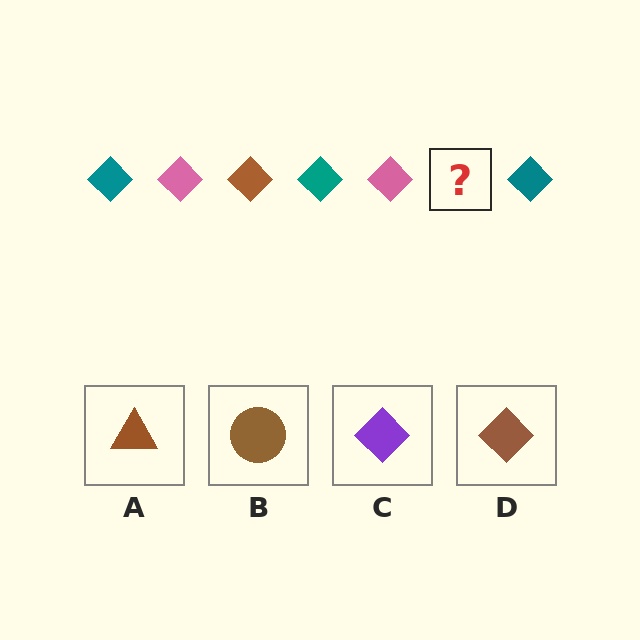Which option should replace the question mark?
Option D.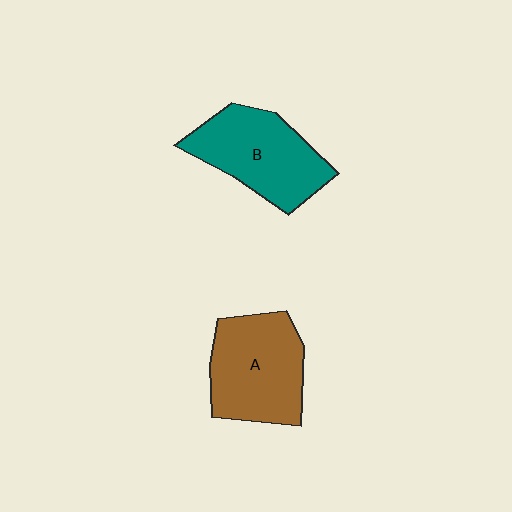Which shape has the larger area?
Shape A (brown).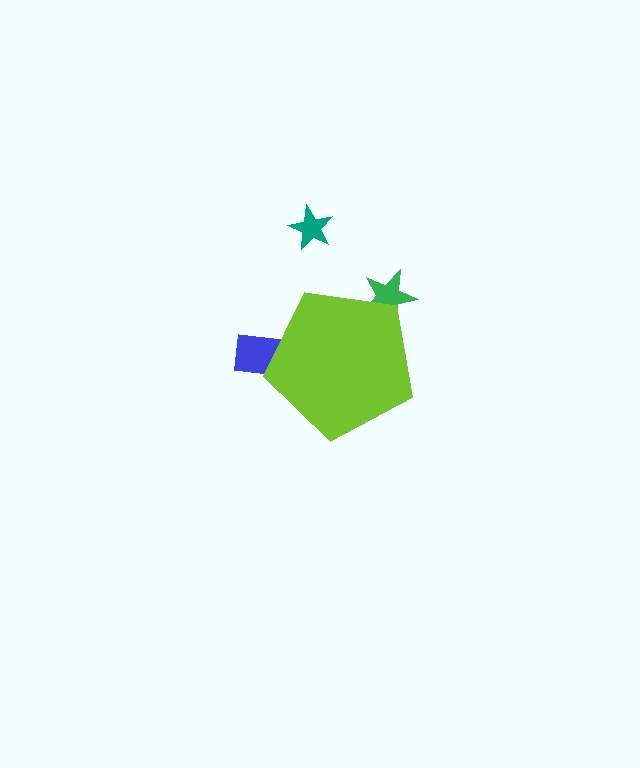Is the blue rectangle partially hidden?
Yes, the blue rectangle is partially hidden behind the lime pentagon.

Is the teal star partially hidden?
No, the teal star is fully visible.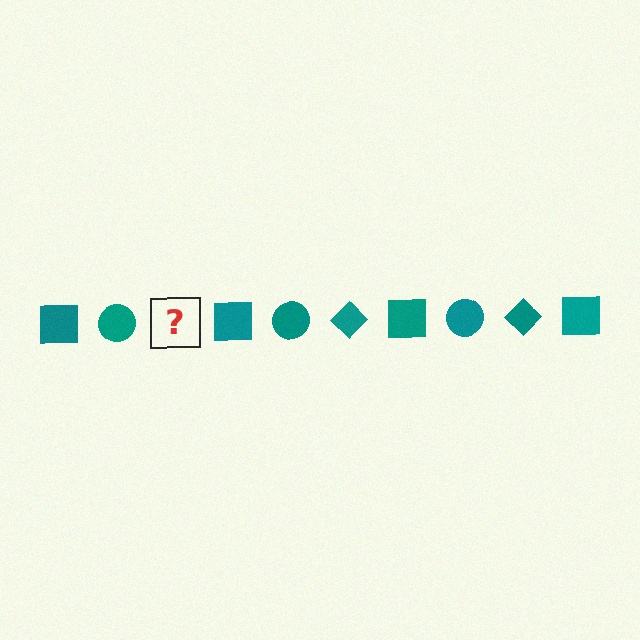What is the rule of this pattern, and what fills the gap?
The rule is that the pattern cycles through square, circle, diamond shapes in teal. The gap should be filled with a teal diamond.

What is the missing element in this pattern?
The missing element is a teal diamond.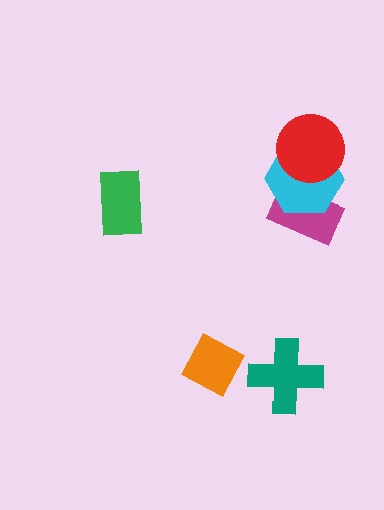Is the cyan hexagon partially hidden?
Yes, it is partially covered by another shape.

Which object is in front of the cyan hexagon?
The red circle is in front of the cyan hexagon.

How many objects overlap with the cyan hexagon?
2 objects overlap with the cyan hexagon.